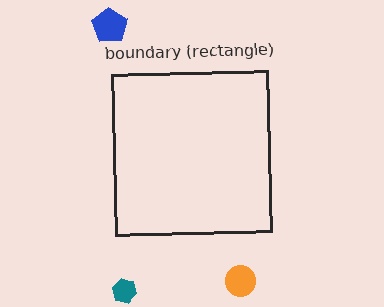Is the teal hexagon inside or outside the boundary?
Outside.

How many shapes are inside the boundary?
0 inside, 3 outside.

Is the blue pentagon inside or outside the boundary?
Outside.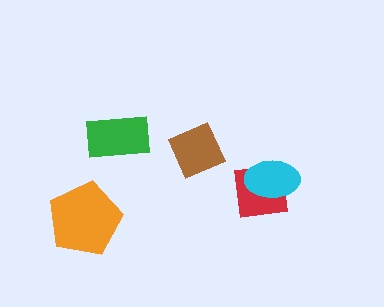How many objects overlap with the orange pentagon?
0 objects overlap with the orange pentagon.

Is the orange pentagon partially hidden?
No, no other shape covers it.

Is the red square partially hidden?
Yes, it is partially covered by another shape.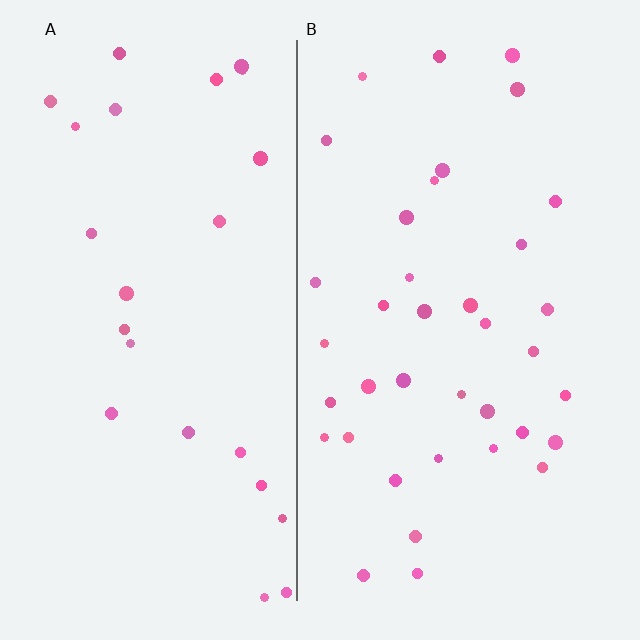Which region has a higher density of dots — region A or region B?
B (the right).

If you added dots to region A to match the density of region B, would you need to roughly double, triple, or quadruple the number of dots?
Approximately double.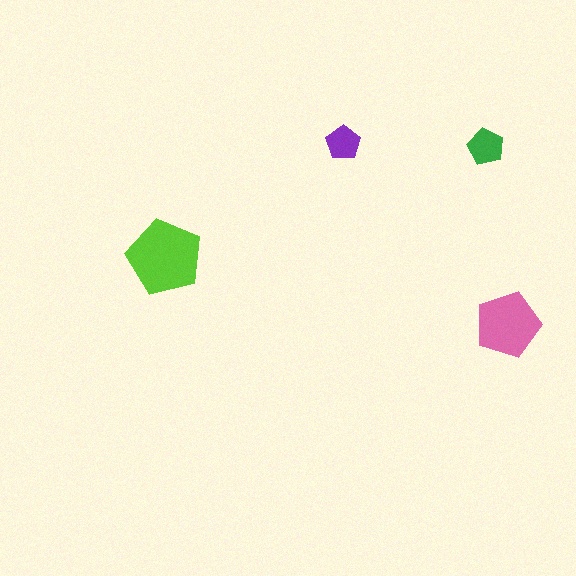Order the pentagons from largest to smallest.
the lime one, the pink one, the green one, the purple one.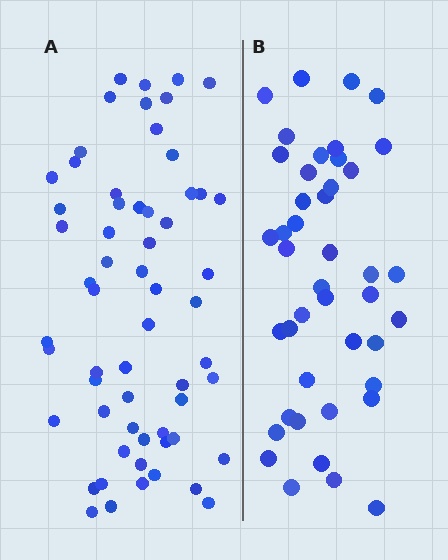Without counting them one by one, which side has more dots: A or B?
Region A (the left region) has more dots.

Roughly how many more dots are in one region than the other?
Region A has approximately 15 more dots than region B.